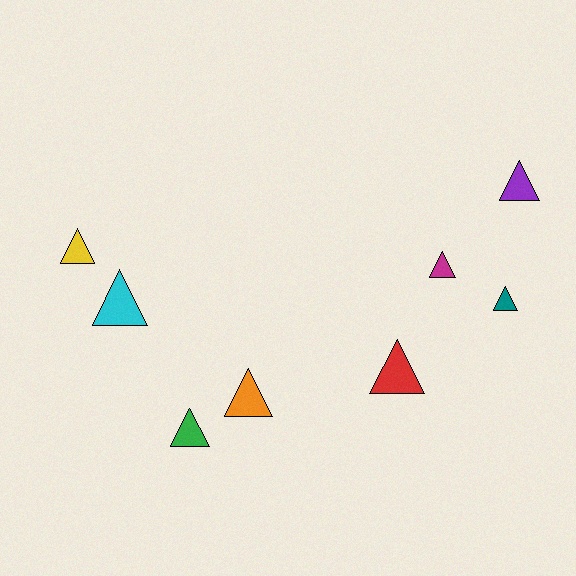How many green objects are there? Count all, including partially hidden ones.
There is 1 green object.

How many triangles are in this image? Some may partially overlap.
There are 8 triangles.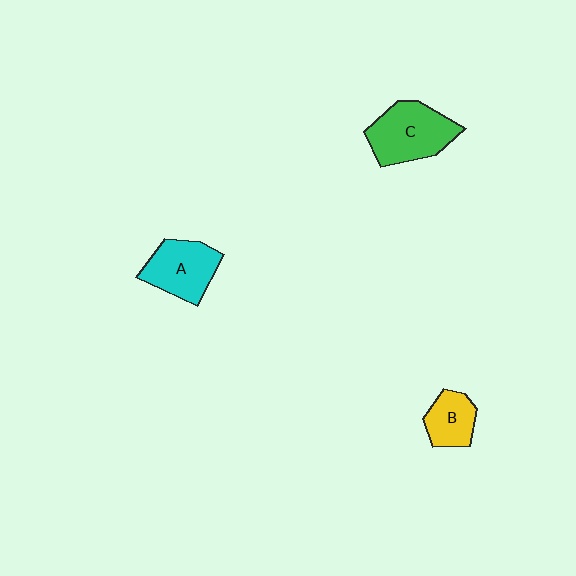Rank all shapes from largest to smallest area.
From largest to smallest: C (green), A (cyan), B (yellow).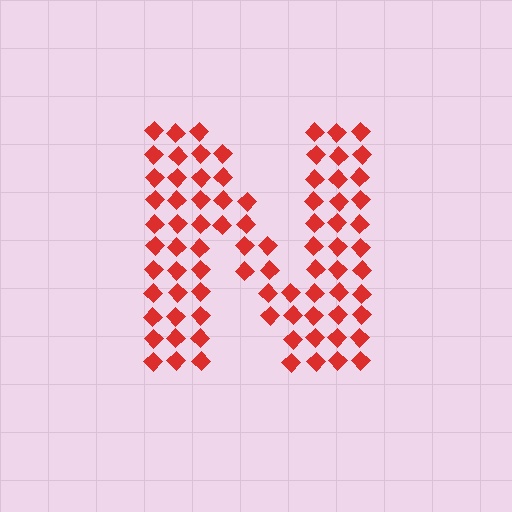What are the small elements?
The small elements are diamonds.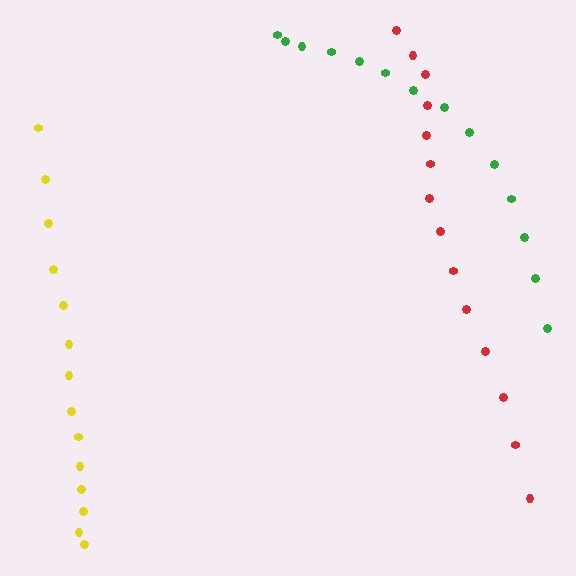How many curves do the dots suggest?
There are 3 distinct paths.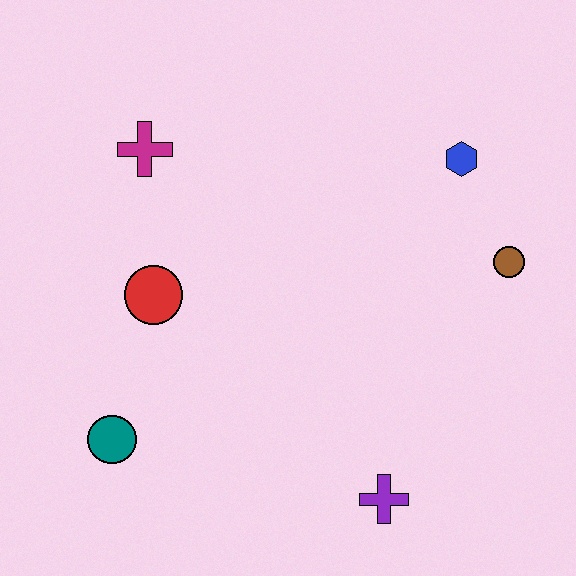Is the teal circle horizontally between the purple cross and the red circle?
No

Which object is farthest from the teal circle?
The blue hexagon is farthest from the teal circle.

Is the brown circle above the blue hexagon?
No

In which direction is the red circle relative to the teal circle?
The red circle is above the teal circle.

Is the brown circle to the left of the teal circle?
No